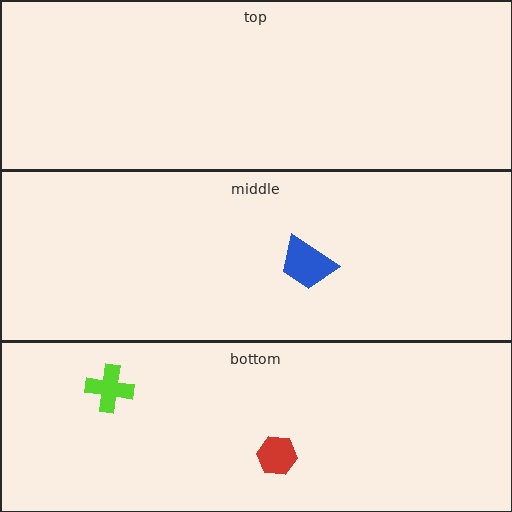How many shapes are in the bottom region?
2.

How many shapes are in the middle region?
1.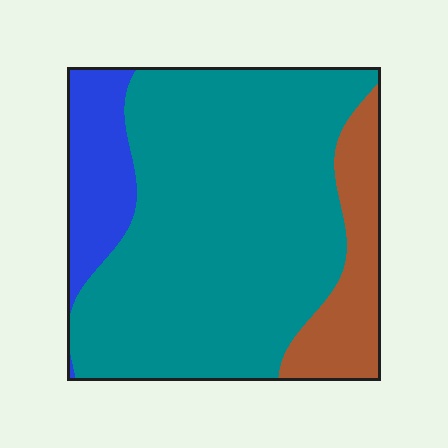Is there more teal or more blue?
Teal.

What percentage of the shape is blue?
Blue takes up about one eighth (1/8) of the shape.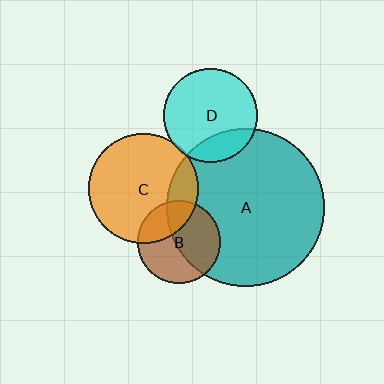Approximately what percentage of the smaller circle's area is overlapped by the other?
Approximately 50%.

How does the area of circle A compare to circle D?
Approximately 2.8 times.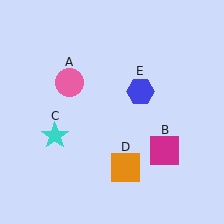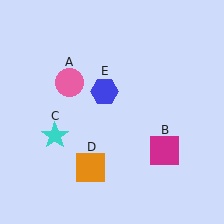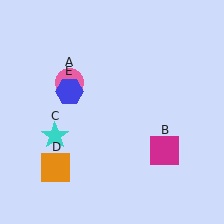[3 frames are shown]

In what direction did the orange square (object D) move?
The orange square (object D) moved left.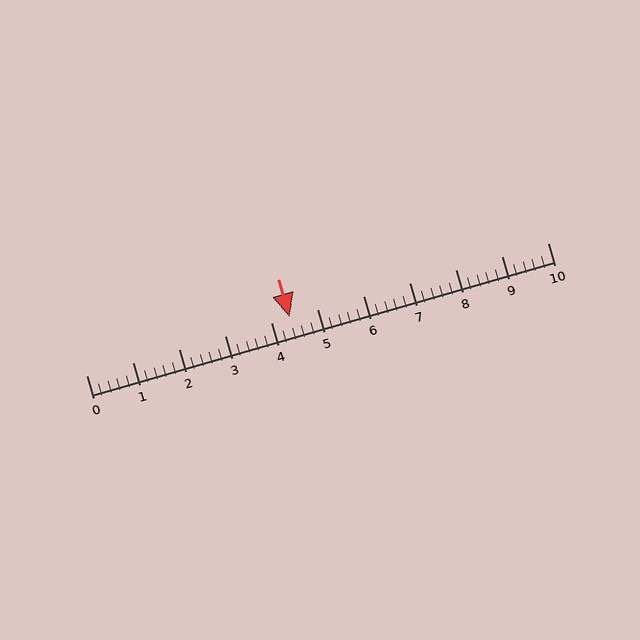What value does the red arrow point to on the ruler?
The red arrow points to approximately 4.4.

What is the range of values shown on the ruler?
The ruler shows values from 0 to 10.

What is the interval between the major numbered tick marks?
The major tick marks are spaced 1 units apart.